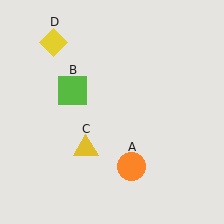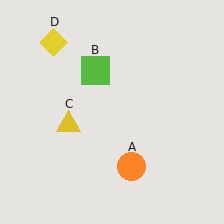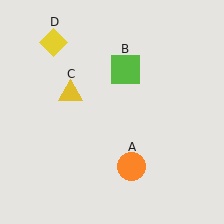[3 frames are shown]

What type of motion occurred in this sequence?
The lime square (object B), yellow triangle (object C) rotated clockwise around the center of the scene.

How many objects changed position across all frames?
2 objects changed position: lime square (object B), yellow triangle (object C).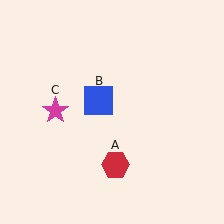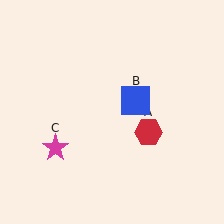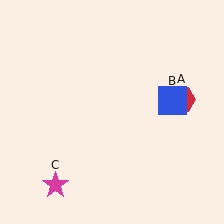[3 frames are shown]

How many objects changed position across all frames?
3 objects changed position: red hexagon (object A), blue square (object B), magenta star (object C).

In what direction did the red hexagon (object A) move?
The red hexagon (object A) moved up and to the right.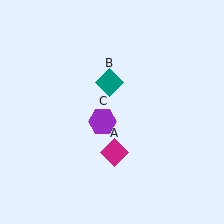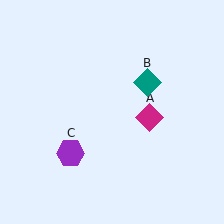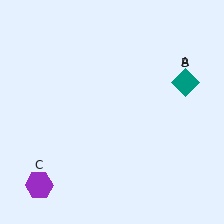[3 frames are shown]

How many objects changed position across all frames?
3 objects changed position: magenta diamond (object A), teal diamond (object B), purple hexagon (object C).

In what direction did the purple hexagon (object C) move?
The purple hexagon (object C) moved down and to the left.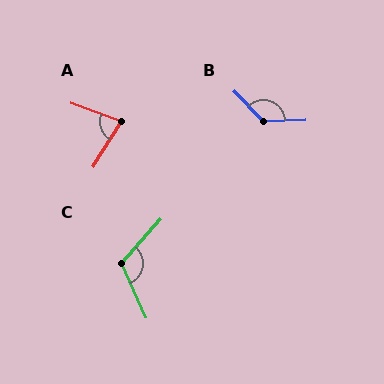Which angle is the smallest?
A, at approximately 79 degrees.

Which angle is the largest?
B, at approximately 132 degrees.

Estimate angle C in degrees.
Approximately 114 degrees.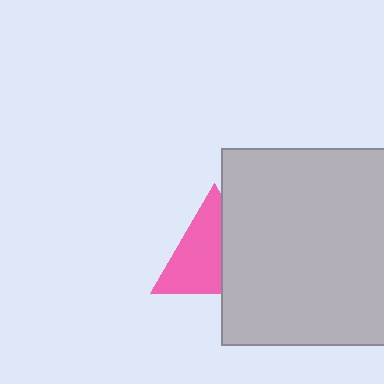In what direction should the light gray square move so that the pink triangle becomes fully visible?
The light gray square should move right. That is the shortest direction to clear the overlap and leave the pink triangle fully visible.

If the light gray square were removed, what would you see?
You would see the complete pink triangle.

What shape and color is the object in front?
The object in front is a light gray square.